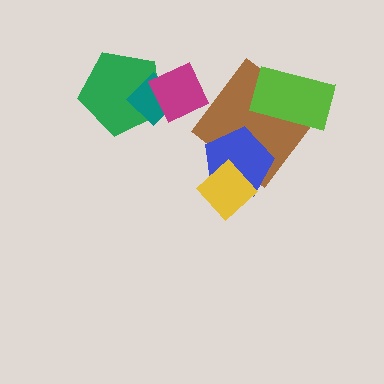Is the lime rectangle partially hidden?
No, no other shape covers it.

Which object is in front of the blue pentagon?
The yellow diamond is in front of the blue pentagon.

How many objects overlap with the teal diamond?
2 objects overlap with the teal diamond.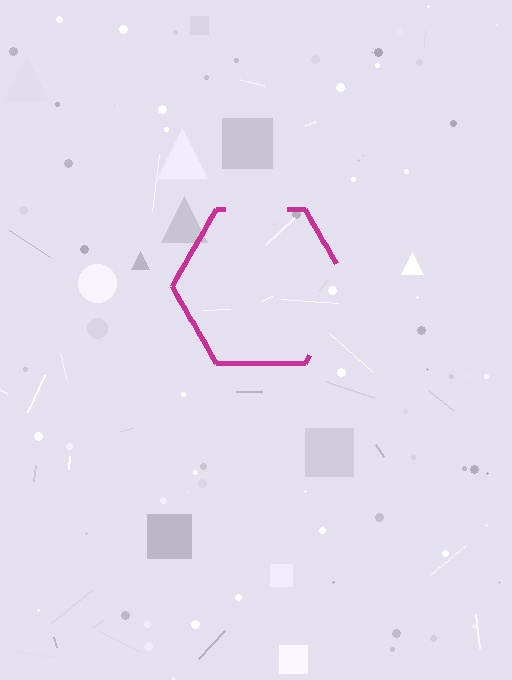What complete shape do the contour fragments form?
The contour fragments form a hexagon.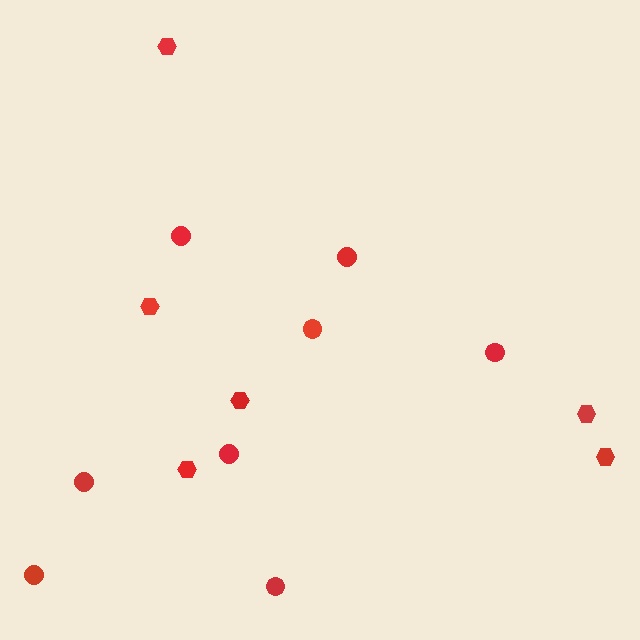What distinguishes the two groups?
There are 2 groups: one group of circles (8) and one group of hexagons (6).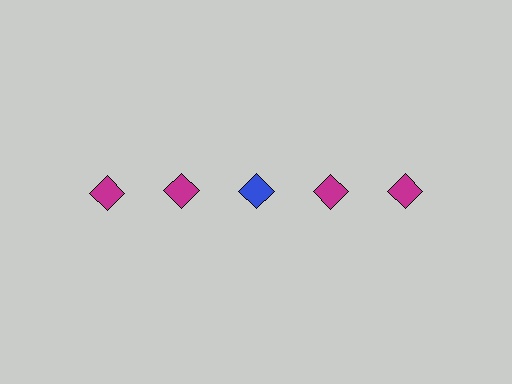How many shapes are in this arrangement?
There are 5 shapes arranged in a grid pattern.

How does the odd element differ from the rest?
It has a different color: blue instead of magenta.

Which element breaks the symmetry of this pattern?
The blue diamond in the top row, center column breaks the symmetry. All other shapes are magenta diamonds.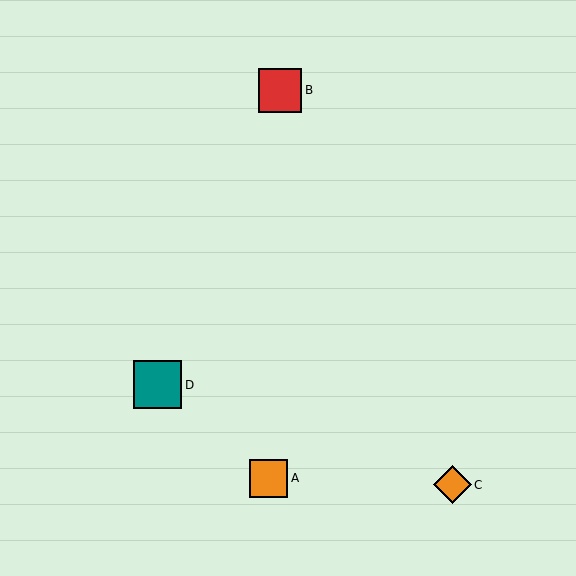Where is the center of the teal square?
The center of the teal square is at (158, 385).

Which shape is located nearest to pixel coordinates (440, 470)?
The orange diamond (labeled C) at (452, 485) is nearest to that location.